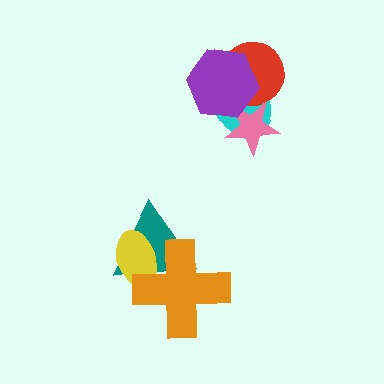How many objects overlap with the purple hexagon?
3 objects overlap with the purple hexagon.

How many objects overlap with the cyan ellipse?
3 objects overlap with the cyan ellipse.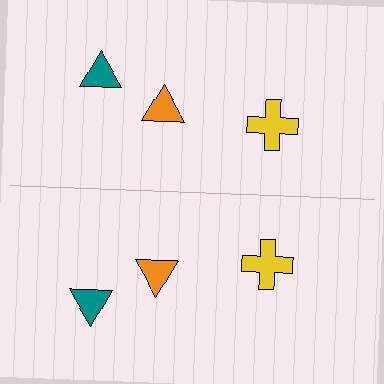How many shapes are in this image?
There are 6 shapes in this image.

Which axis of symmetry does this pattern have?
The pattern has a horizontal axis of symmetry running through the center of the image.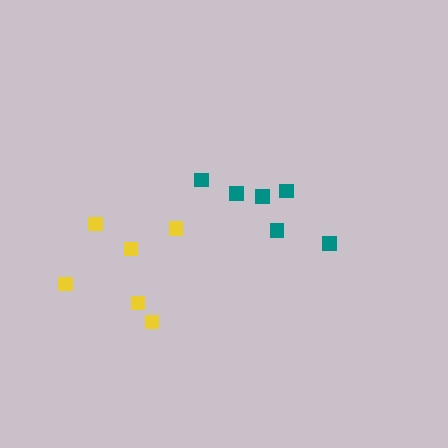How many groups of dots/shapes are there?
There are 2 groups.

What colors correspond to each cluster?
The clusters are colored: teal, yellow.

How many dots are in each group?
Group 1: 6 dots, Group 2: 6 dots (12 total).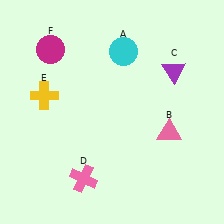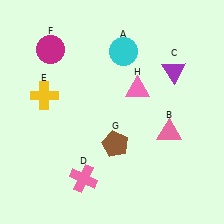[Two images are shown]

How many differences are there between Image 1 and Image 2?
There are 2 differences between the two images.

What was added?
A brown pentagon (G), a pink triangle (H) were added in Image 2.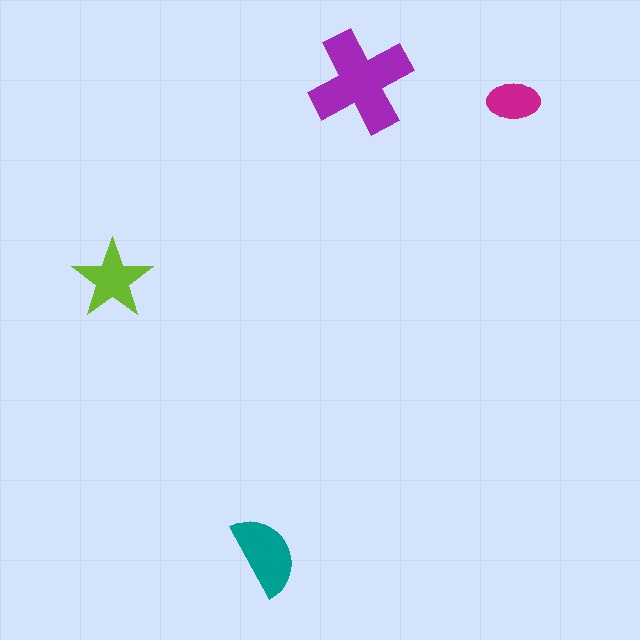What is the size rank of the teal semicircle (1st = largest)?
2nd.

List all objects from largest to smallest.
The purple cross, the teal semicircle, the lime star, the magenta ellipse.